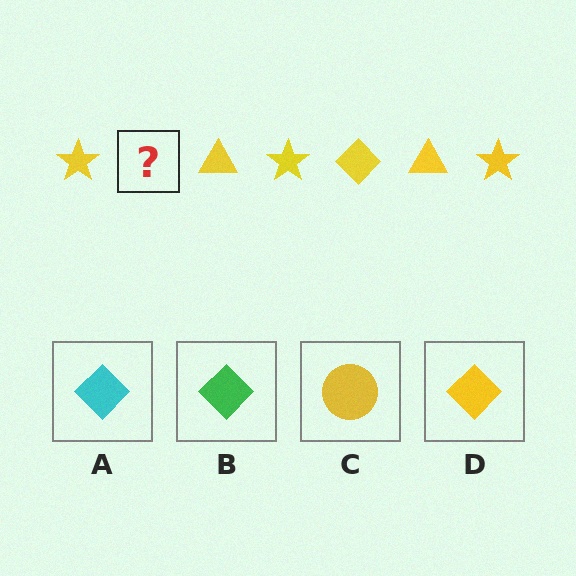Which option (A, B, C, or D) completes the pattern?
D.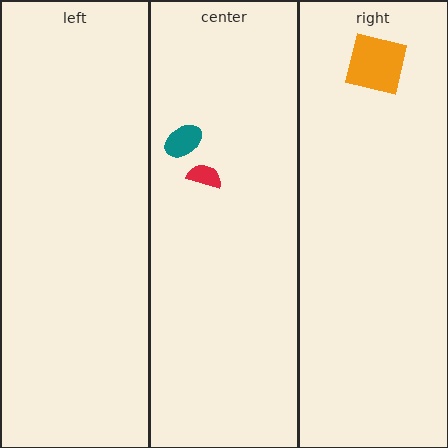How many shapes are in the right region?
1.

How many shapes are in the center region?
2.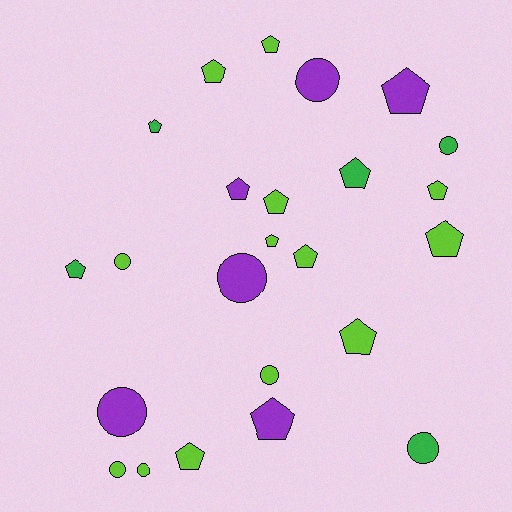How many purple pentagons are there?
There are 3 purple pentagons.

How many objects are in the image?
There are 24 objects.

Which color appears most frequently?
Lime, with 13 objects.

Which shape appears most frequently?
Pentagon, with 15 objects.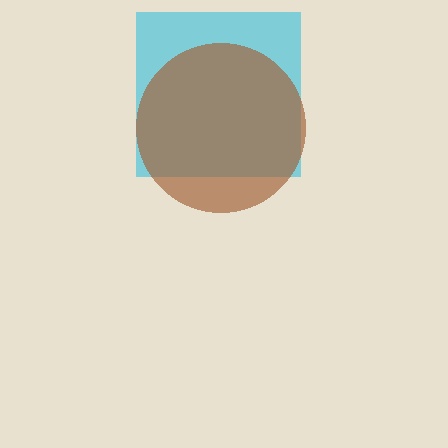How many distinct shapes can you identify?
There are 2 distinct shapes: a cyan square, a brown circle.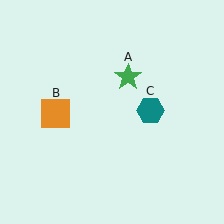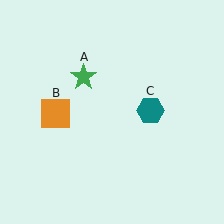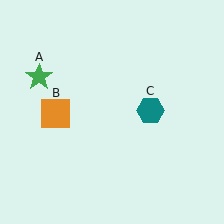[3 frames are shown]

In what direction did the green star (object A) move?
The green star (object A) moved left.